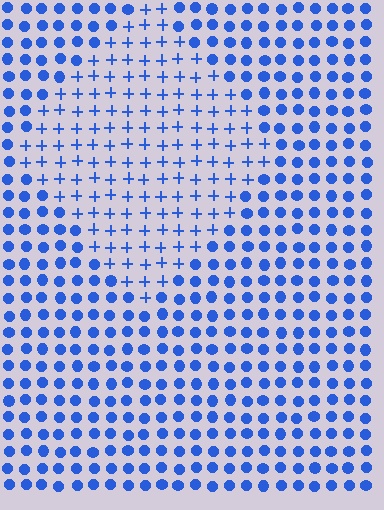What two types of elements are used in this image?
The image uses plus signs inside the diamond region and circles outside it.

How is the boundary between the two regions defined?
The boundary is defined by a change in element shape: plus signs inside vs. circles outside. All elements share the same color and spacing.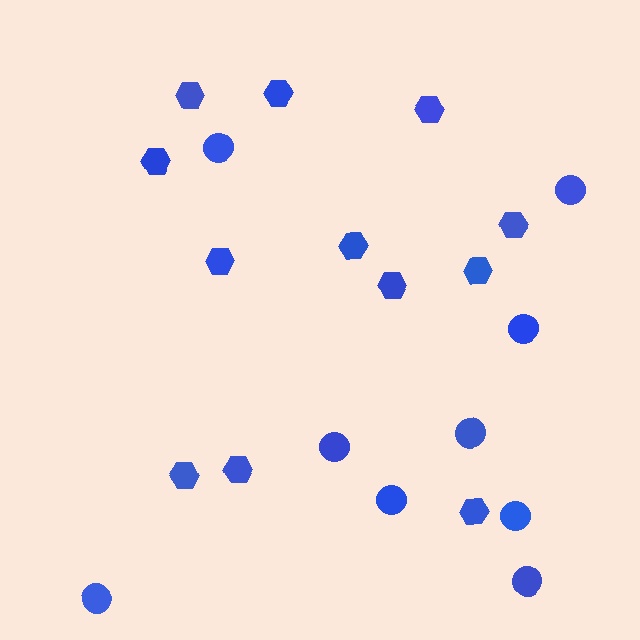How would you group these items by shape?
There are 2 groups: one group of hexagons (12) and one group of circles (9).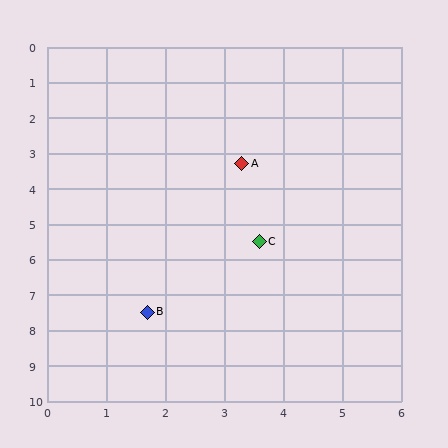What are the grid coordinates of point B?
Point B is at approximately (1.7, 7.5).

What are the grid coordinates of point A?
Point A is at approximately (3.3, 3.3).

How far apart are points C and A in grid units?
Points C and A are about 2.2 grid units apart.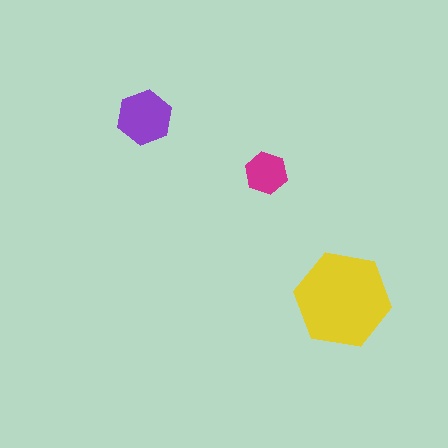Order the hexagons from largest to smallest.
the yellow one, the purple one, the magenta one.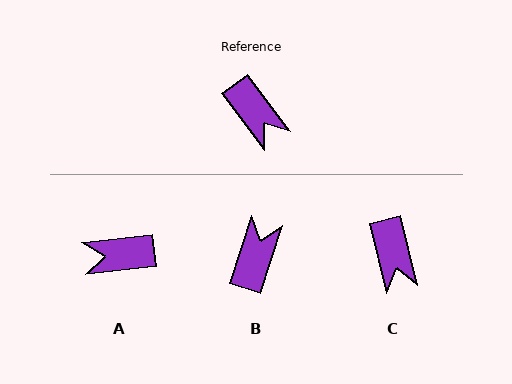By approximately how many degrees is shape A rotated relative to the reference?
Approximately 120 degrees clockwise.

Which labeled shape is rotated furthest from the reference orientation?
B, about 125 degrees away.